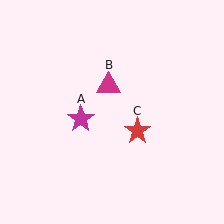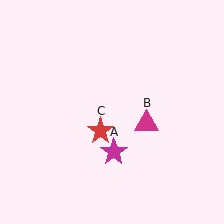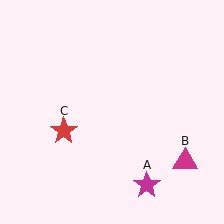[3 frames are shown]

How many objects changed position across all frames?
3 objects changed position: magenta star (object A), magenta triangle (object B), red star (object C).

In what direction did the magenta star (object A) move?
The magenta star (object A) moved down and to the right.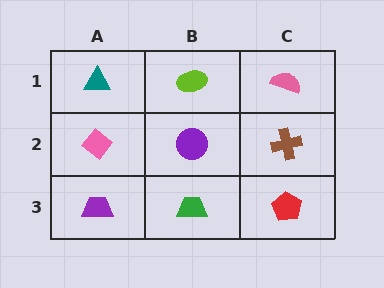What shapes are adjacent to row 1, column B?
A purple circle (row 2, column B), a teal triangle (row 1, column A), a pink semicircle (row 1, column C).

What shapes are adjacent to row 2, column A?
A teal triangle (row 1, column A), a purple trapezoid (row 3, column A), a purple circle (row 2, column B).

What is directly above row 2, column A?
A teal triangle.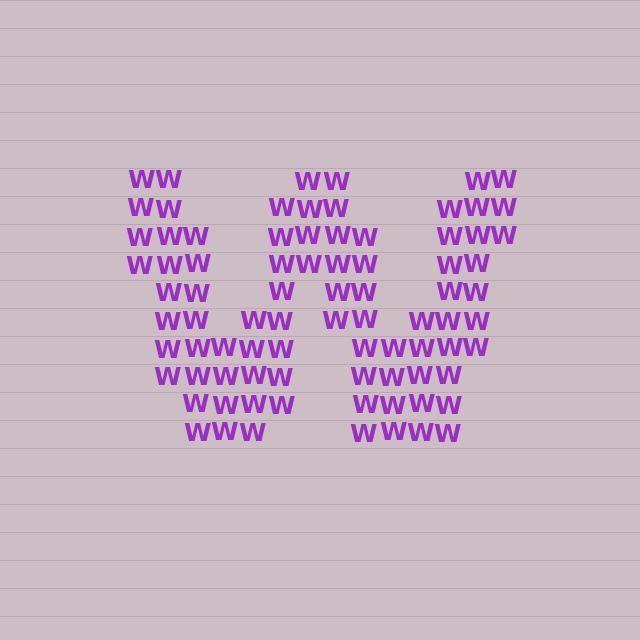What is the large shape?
The large shape is the letter W.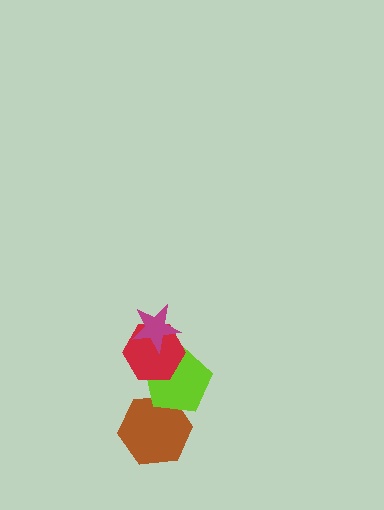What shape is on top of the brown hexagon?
The lime pentagon is on top of the brown hexagon.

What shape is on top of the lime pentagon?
The red hexagon is on top of the lime pentagon.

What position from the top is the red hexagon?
The red hexagon is 2nd from the top.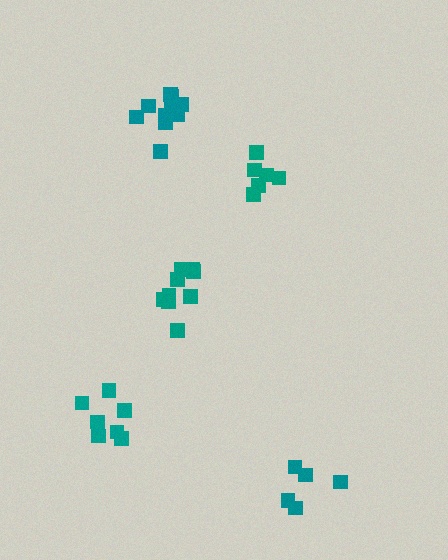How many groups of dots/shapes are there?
There are 5 groups.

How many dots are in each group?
Group 1: 7 dots, Group 2: 10 dots, Group 3: 11 dots, Group 4: 5 dots, Group 5: 6 dots (39 total).